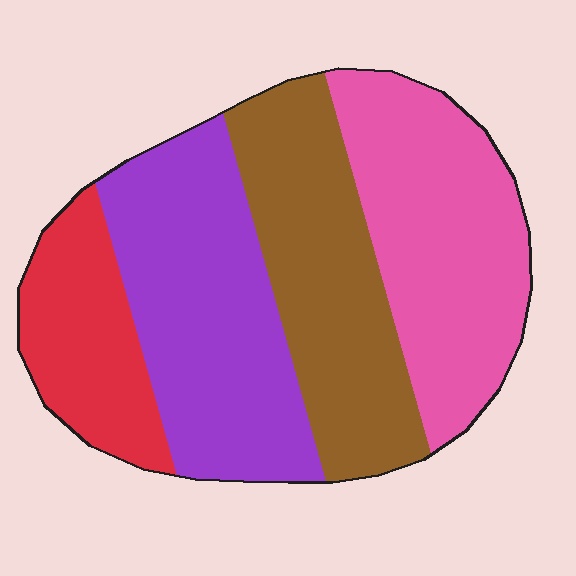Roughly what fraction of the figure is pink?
Pink covers about 30% of the figure.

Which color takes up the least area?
Red, at roughly 15%.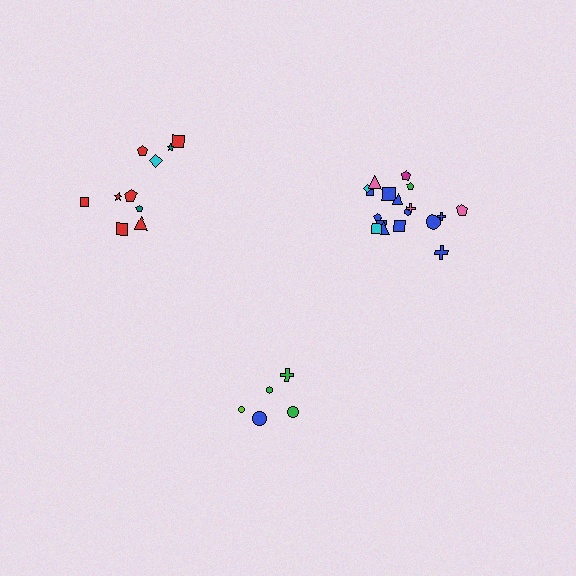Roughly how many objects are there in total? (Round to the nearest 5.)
Roughly 35 objects in total.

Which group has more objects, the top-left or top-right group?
The top-right group.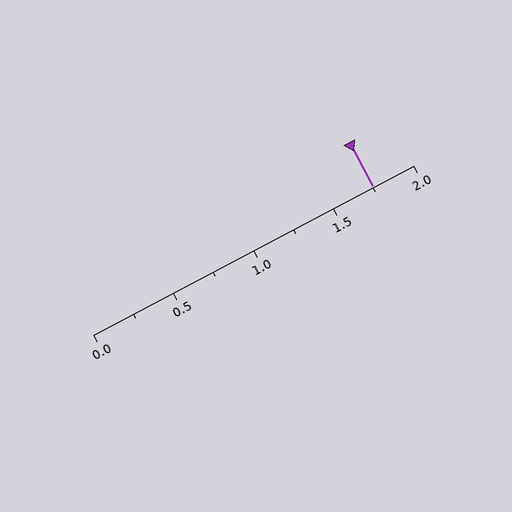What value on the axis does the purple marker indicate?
The marker indicates approximately 1.75.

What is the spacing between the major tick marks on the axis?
The major ticks are spaced 0.5 apart.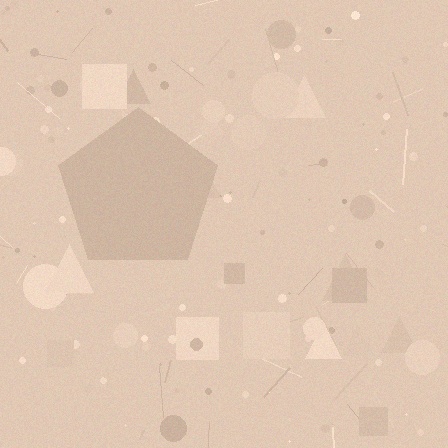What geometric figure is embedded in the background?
A pentagon is embedded in the background.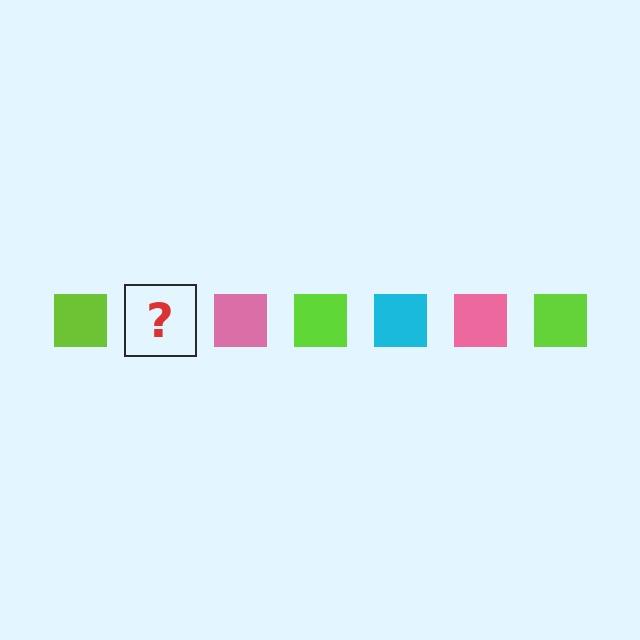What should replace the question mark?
The question mark should be replaced with a cyan square.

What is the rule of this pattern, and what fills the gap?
The rule is that the pattern cycles through lime, cyan, pink squares. The gap should be filled with a cyan square.